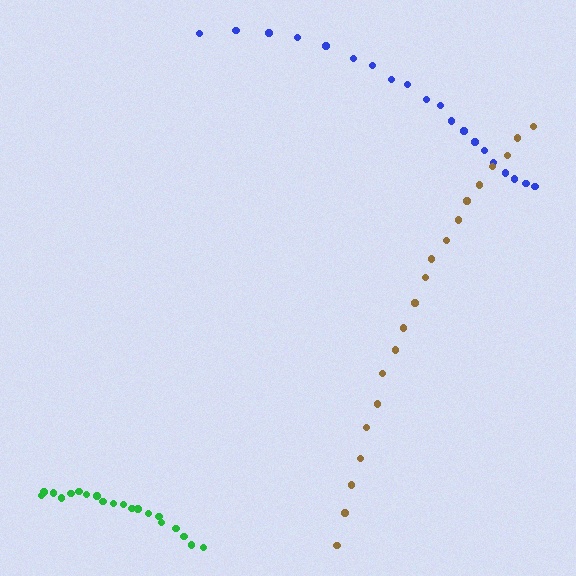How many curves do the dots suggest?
There are 3 distinct paths.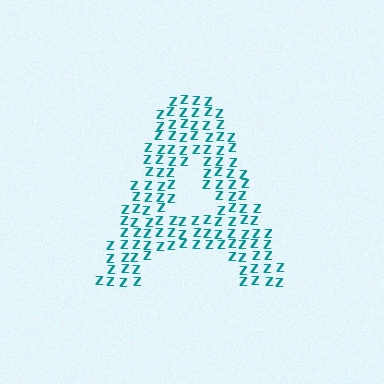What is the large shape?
The large shape is the letter A.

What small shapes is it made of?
It is made of small letter Z's.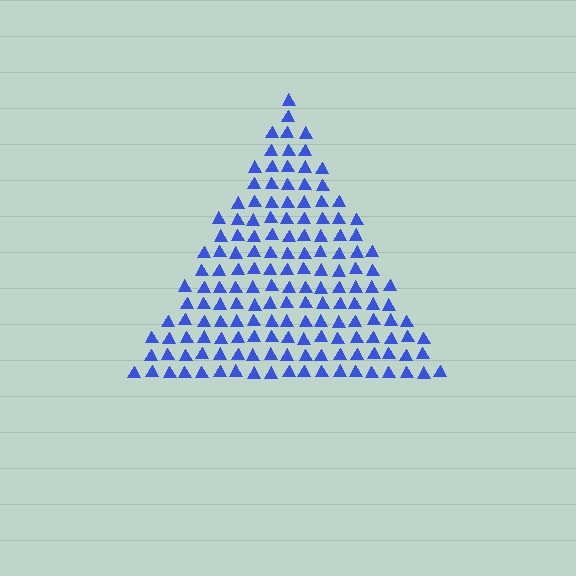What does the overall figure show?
The overall figure shows a triangle.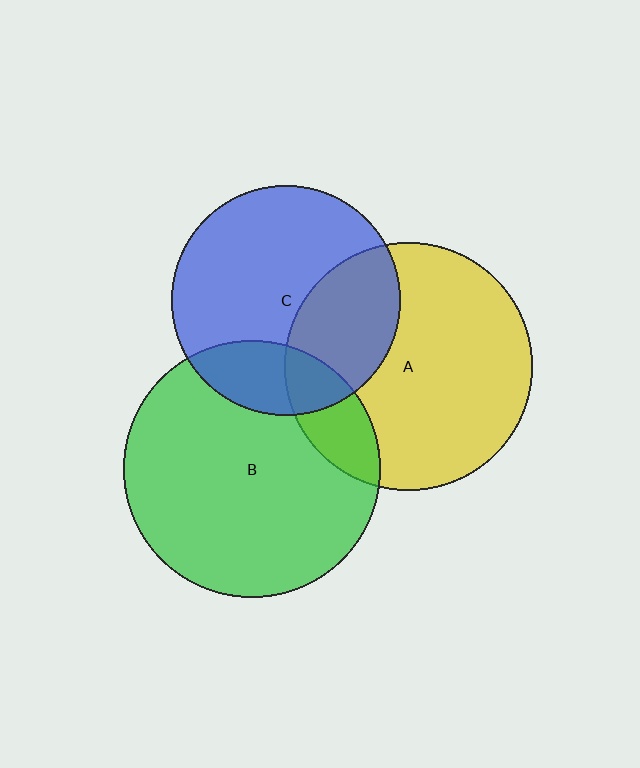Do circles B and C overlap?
Yes.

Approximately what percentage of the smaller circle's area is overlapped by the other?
Approximately 20%.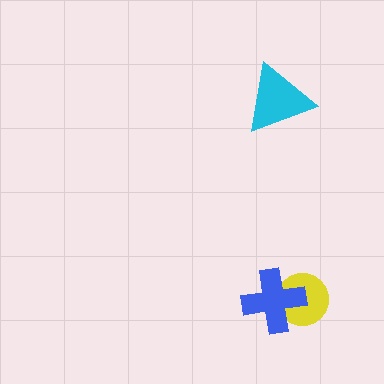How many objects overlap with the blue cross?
1 object overlaps with the blue cross.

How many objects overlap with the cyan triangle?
0 objects overlap with the cyan triangle.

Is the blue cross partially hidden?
No, no other shape covers it.